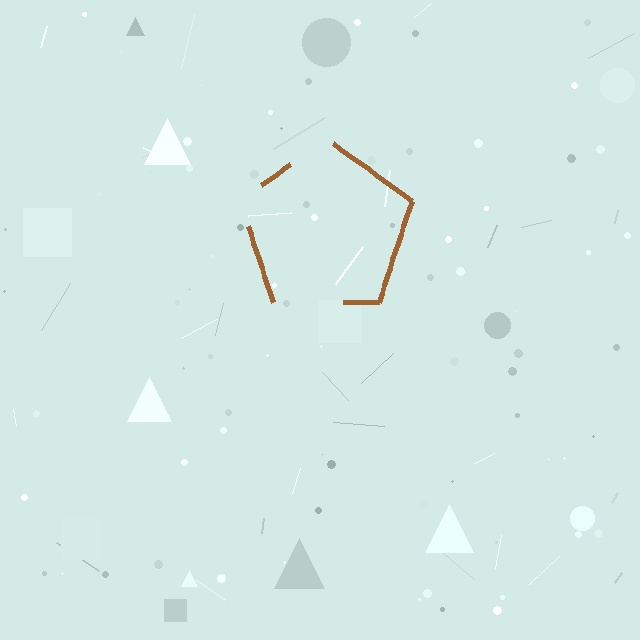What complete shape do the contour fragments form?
The contour fragments form a pentagon.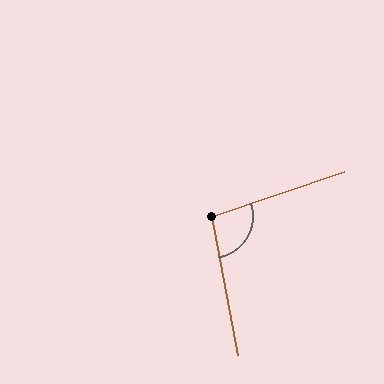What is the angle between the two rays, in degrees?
Approximately 98 degrees.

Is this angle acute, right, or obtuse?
It is obtuse.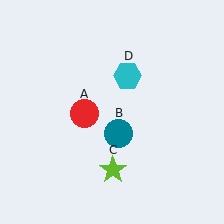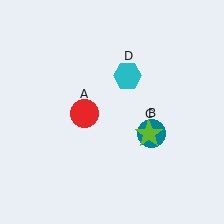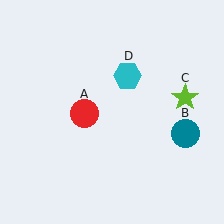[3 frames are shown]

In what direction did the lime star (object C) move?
The lime star (object C) moved up and to the right.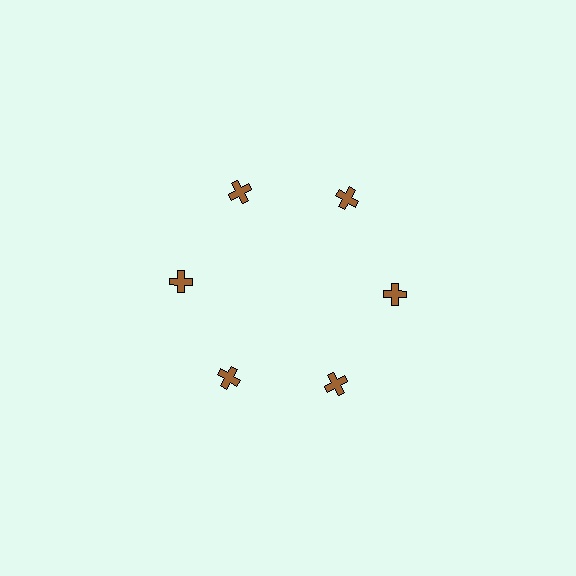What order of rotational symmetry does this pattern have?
This pattern has 6-fold rotational symmetry.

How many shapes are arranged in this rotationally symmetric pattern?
There are 6 shapes, arranged in 6 groups of 1.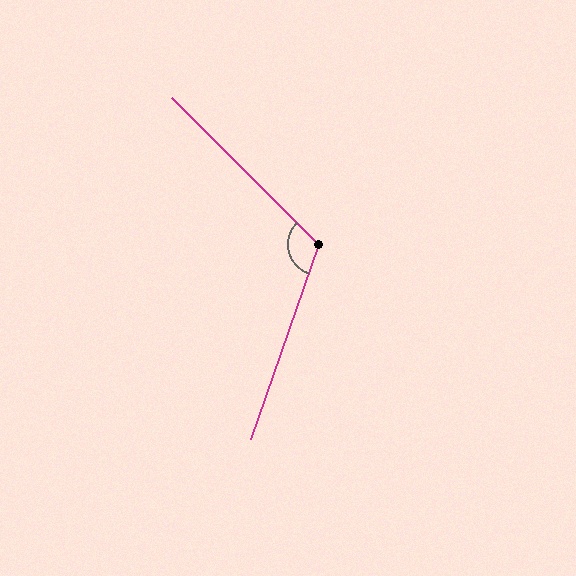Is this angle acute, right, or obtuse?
It is obtuse.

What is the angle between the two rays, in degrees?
Approximately 116 degrees.